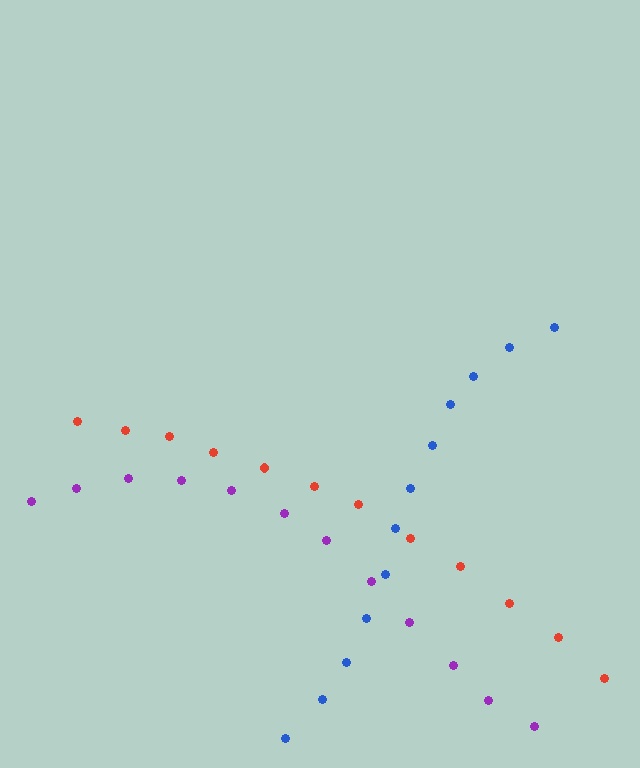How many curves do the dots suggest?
There are 3 distinct paths.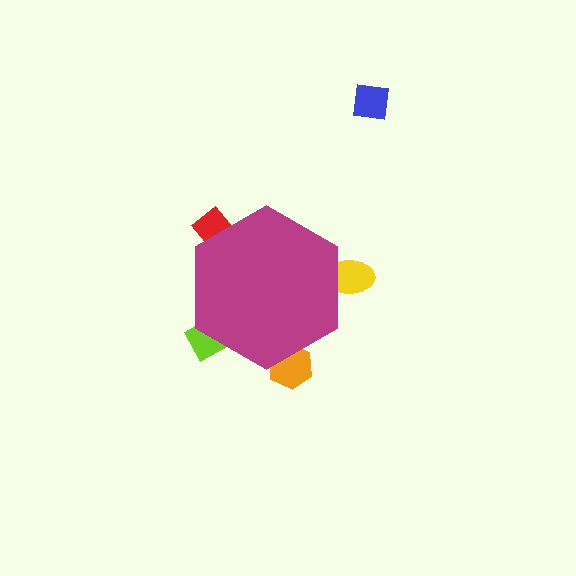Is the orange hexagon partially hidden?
Yes, the orange hexagon is partially hidden behind the magenta hexagon.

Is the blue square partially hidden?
No, the blue square is fully visible.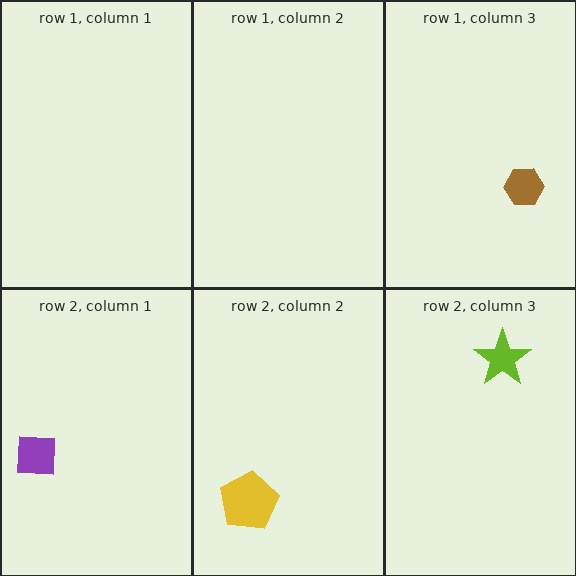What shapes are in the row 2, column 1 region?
The purple square.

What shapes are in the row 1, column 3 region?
The brown hexagon.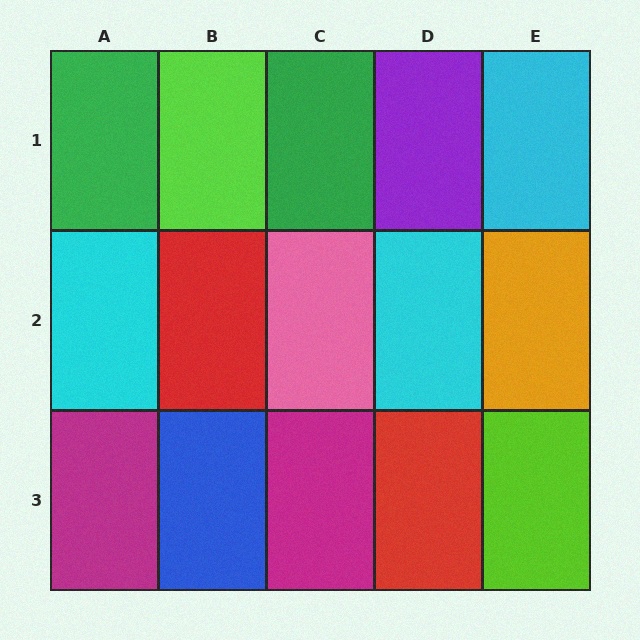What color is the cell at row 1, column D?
Purple.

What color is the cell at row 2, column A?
Cyan.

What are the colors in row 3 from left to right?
Magenta, blue, magenta, red, lime.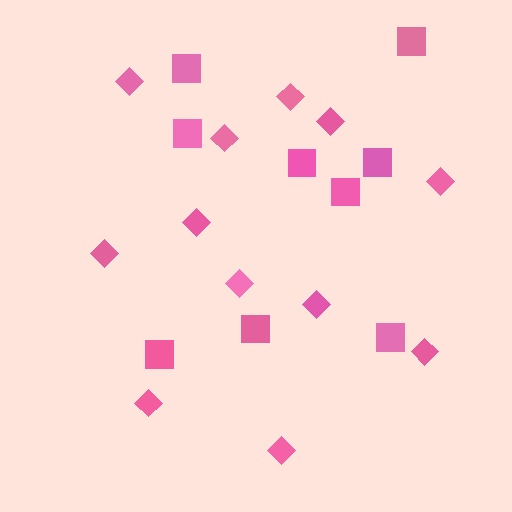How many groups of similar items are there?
There are 2 groups: one group of squares (9) and one group of diamonds (12).